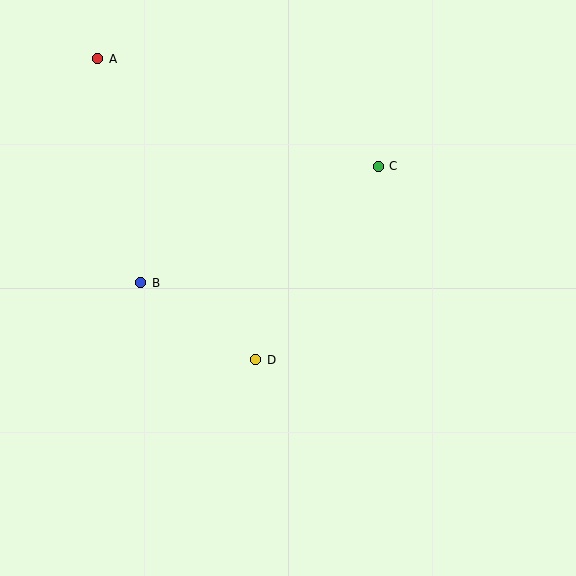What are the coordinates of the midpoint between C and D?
The midpoint between C and D is at (317, 263).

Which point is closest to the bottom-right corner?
Point D is closest to the bottom-right corner.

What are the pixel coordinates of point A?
Point A is at (98, 59).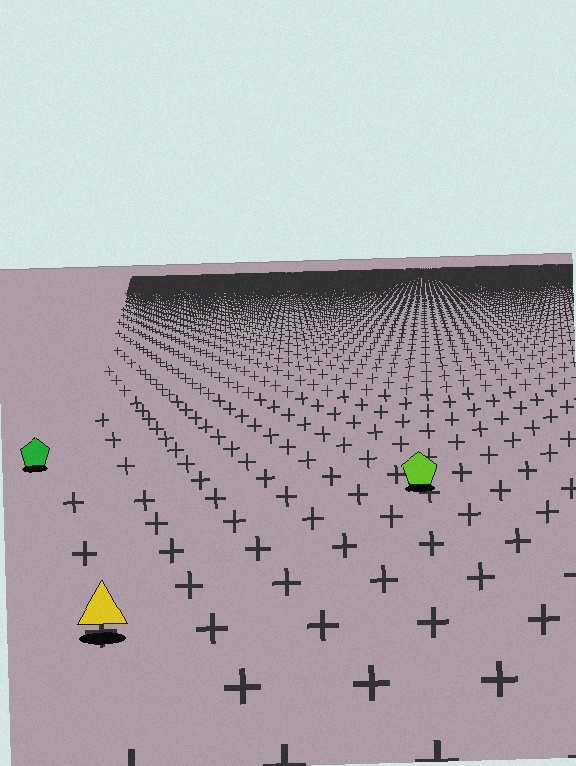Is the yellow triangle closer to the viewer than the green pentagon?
Yes. The yellow triangle is closer — you can tell from the texture gradient: the ground texture is coarser near it.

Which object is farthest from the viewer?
The green pentagon is farthest from the viewer. It appears smaller and the ground texture around it is denser.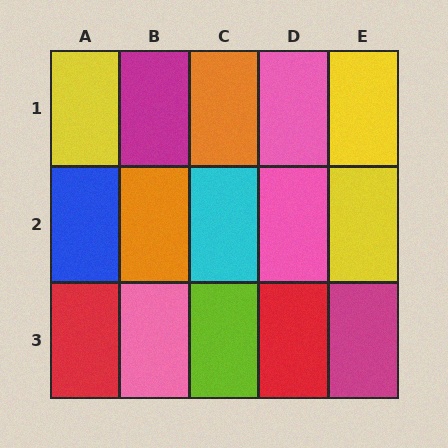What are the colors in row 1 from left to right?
Yellow, magenta, orange, pink, yellow.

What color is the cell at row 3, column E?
Magenta.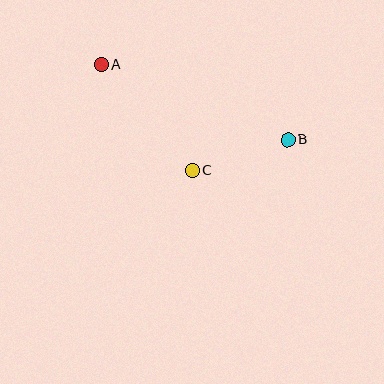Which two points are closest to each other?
Points B and C are closest to each other.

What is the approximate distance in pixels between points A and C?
The distance between A and C is approximately 139 pixels.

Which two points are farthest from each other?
Points A and B are farthest from each other.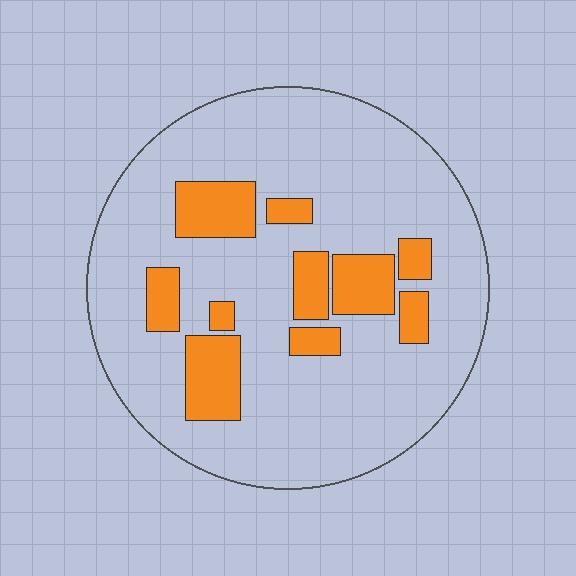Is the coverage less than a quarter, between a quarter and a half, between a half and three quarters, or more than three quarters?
Less than a quarter.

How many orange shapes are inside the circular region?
10.